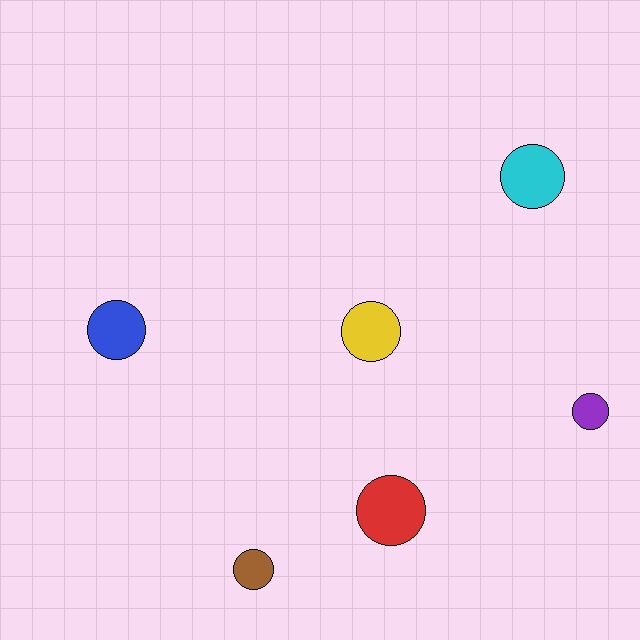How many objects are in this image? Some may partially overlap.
There are 6 objects.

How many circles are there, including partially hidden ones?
There are 6 circles.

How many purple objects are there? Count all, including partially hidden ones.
There is 1 purple object.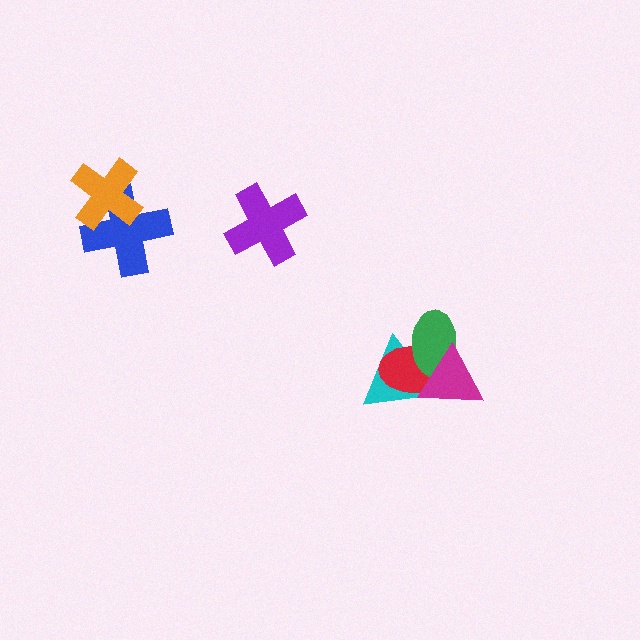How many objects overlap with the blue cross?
1 object overlaps with the blue cross.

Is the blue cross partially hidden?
Yes, it is partially covered by another shape.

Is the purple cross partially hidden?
No, no other shape covers it.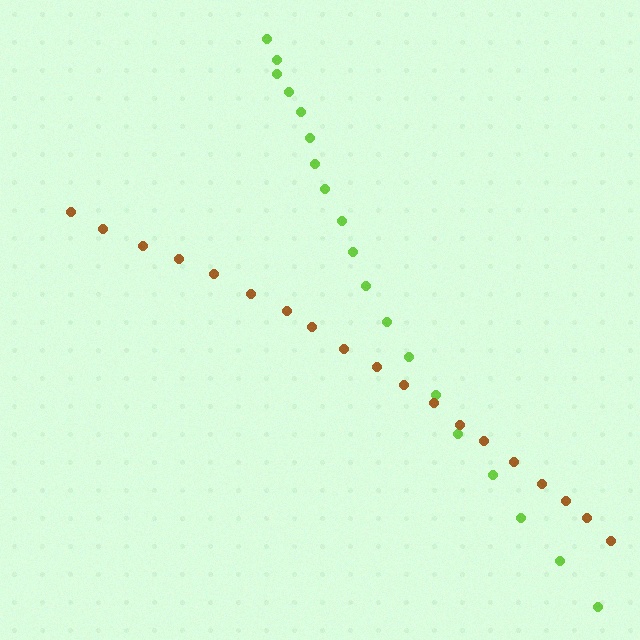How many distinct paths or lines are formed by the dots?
There are 2 distinct paths.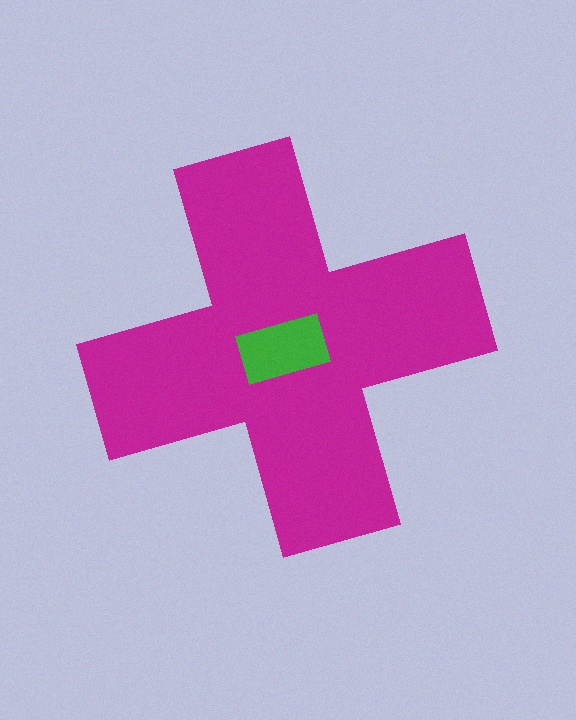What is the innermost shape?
The green rectangle.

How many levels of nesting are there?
2.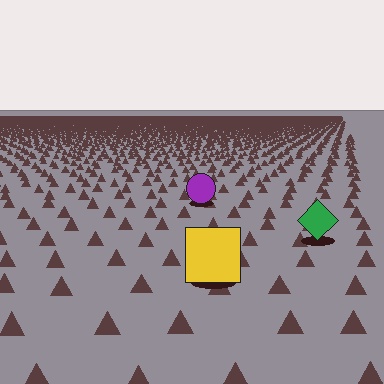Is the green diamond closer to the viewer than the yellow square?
No. The yellow square is closer — you can tell from the texture gradient: the ground texture is coarser near it.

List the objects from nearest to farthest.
From nearest to farthest: the yellow square, the green diamond, the purple circle.